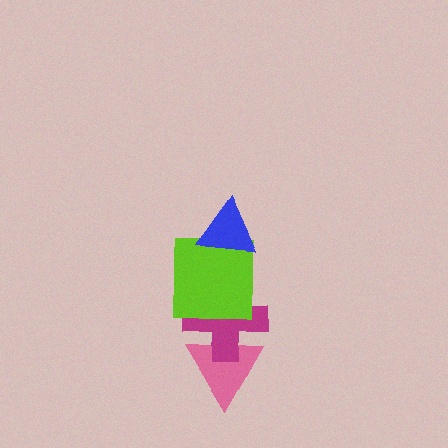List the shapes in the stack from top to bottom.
From top to bottom: the blue triangle, the lime square, the magenta cross, the pink triangle.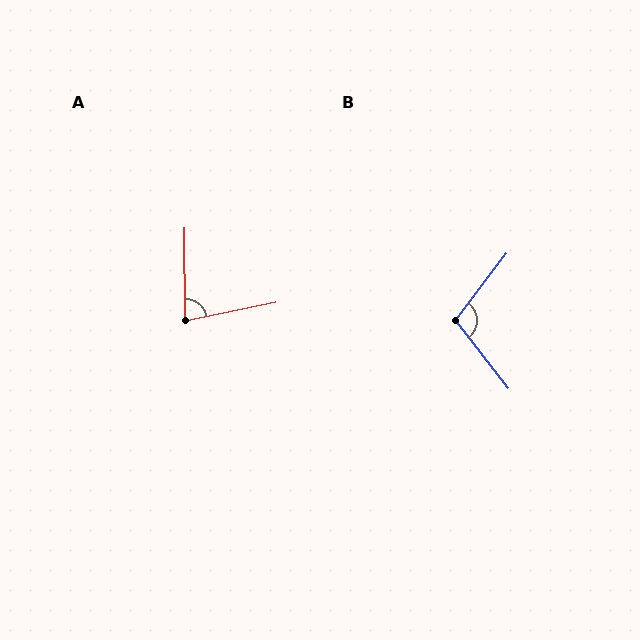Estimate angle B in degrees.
Approximately 105 degrees.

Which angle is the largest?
B, at approximately 105 degrees.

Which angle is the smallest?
A, at approximately 79 degrees.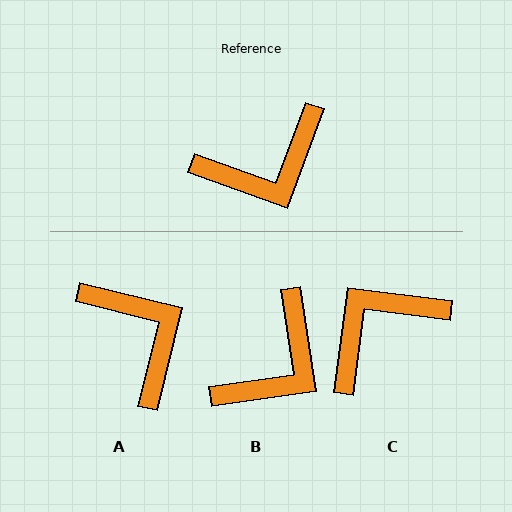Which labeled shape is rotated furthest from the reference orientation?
C, about 167 degrees away.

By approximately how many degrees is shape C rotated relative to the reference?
Approximately 167 degrees clockwise.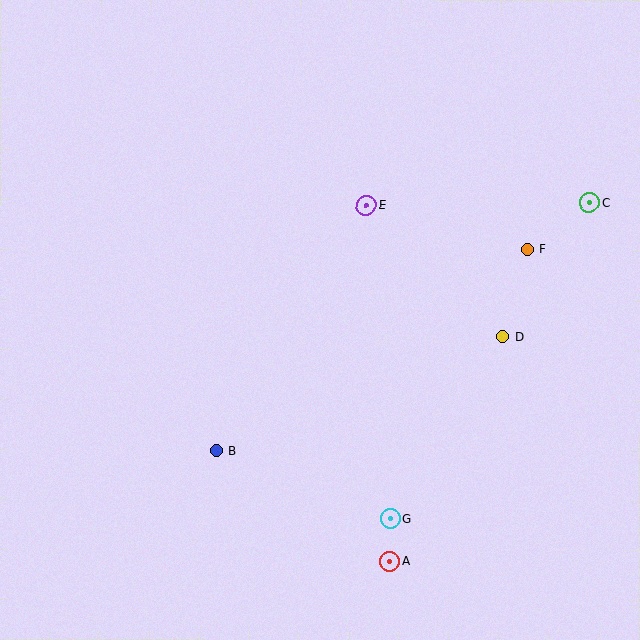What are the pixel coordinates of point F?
Point F is at (528, 249).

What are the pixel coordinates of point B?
Point B is at (217, 450).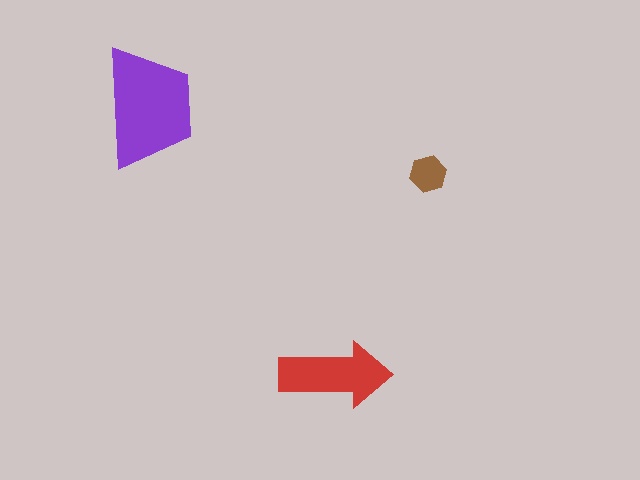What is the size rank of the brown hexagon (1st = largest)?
3rd.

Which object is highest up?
The purple trapezoid is topmost.